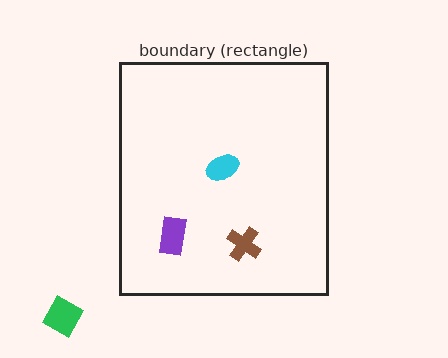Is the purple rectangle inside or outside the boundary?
Inside.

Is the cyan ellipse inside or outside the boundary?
Inside.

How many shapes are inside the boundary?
3 inside, 1 outside.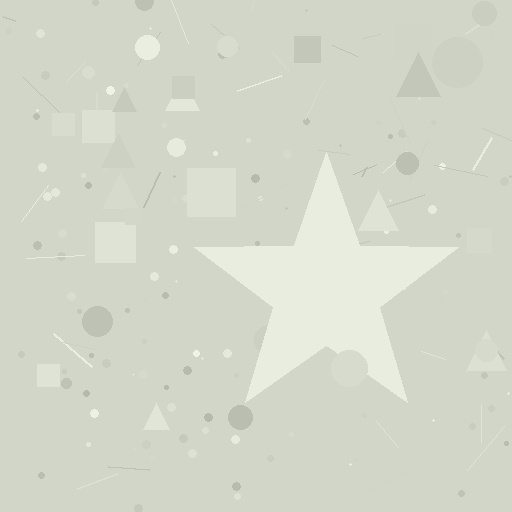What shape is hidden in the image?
A star is hidden in the image.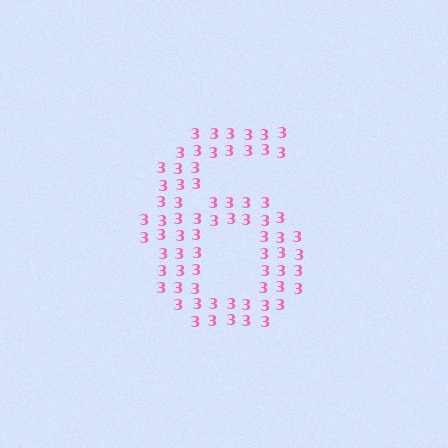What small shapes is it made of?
It is made of small digit 3's.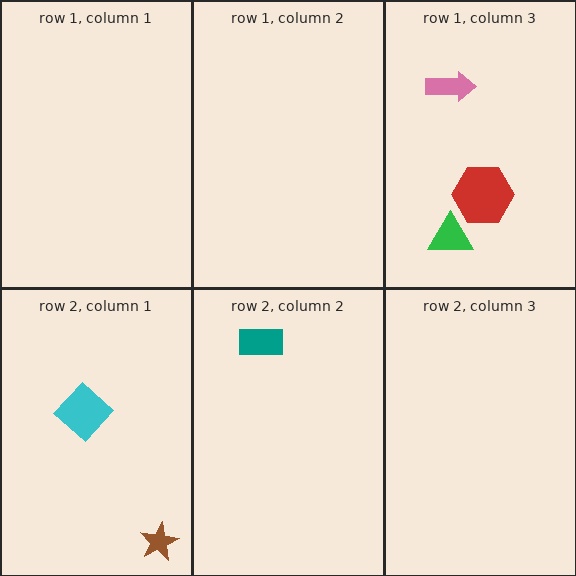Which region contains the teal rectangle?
The row 2, column 2 region.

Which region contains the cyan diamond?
The row 2, column 1 region.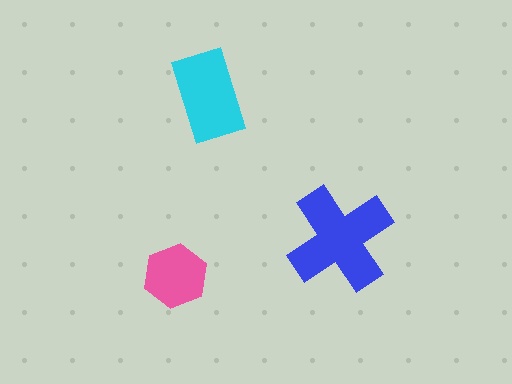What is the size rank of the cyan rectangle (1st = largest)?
2nd.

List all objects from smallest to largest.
The pink hexagon, the cyan rectangle, the blue cross.